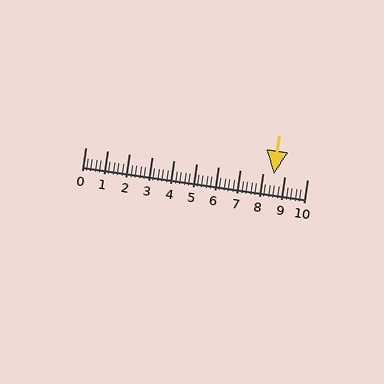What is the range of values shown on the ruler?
The ruler shows values from 0 to 10.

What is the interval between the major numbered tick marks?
The major tick marks are spaced 1 units apart.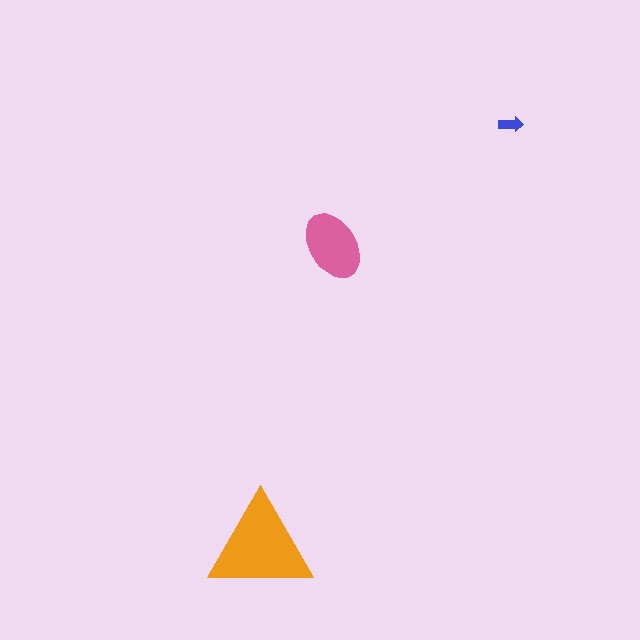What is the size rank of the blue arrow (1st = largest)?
3rd.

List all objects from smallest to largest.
The blue arrow, the pink ellipse, the orange triangle.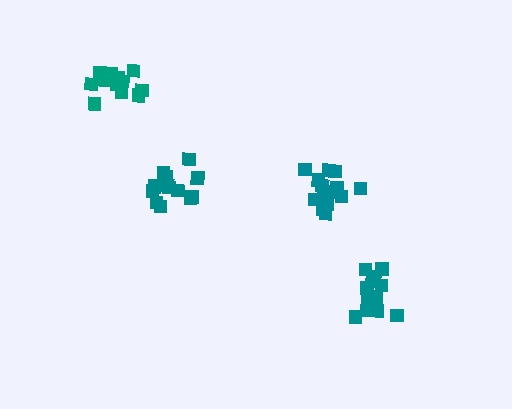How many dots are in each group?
Group 1: 14 dots, Group 2: 15 dots, Group 3: 14 dots, Group 4: 13 dots (56 total).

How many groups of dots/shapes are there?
There are 4 groups.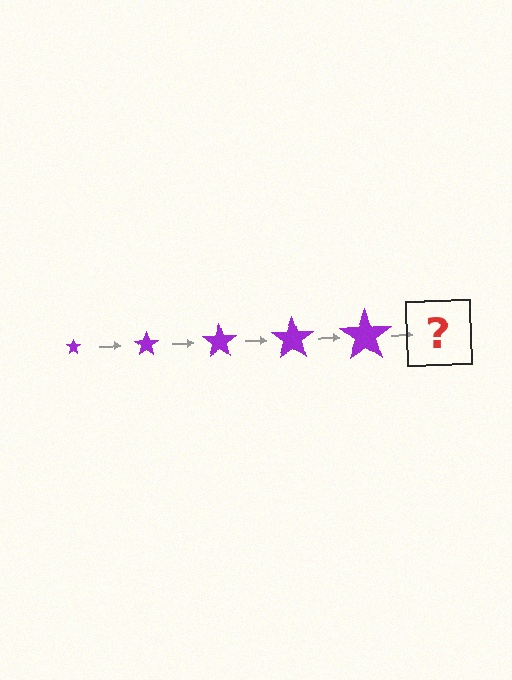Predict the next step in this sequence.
The next step is a purple star, larger than the previous one.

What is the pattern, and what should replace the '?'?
The pattern is that the star gets progressively larger each step. The '?' should be a purple star, larger than the previous one.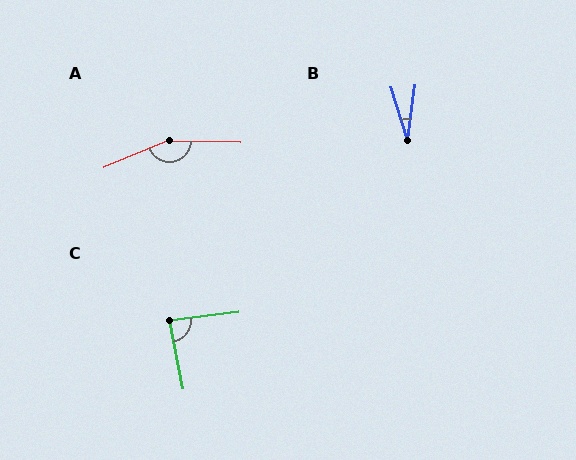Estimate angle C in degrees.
Approximately 86 degrees.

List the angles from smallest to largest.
B (25°), C (86°), A (156°).